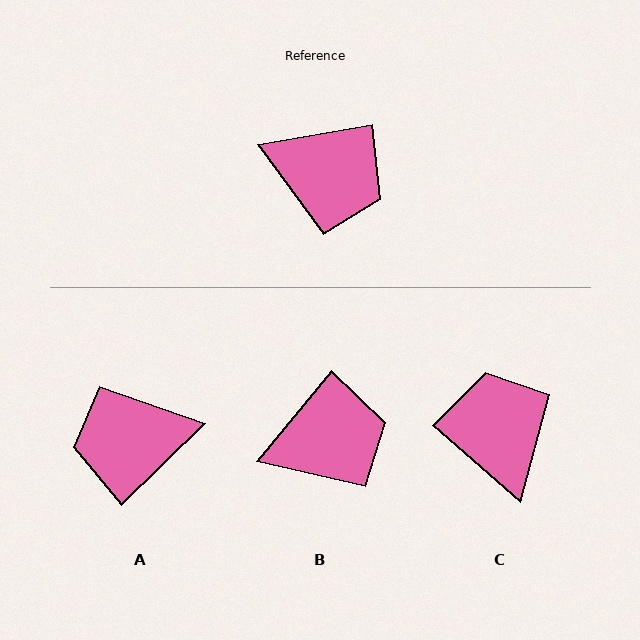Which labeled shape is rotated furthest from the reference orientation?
A, about 145 degrees away.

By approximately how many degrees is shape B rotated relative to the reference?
Approximately 41 degrees counter-clockwise.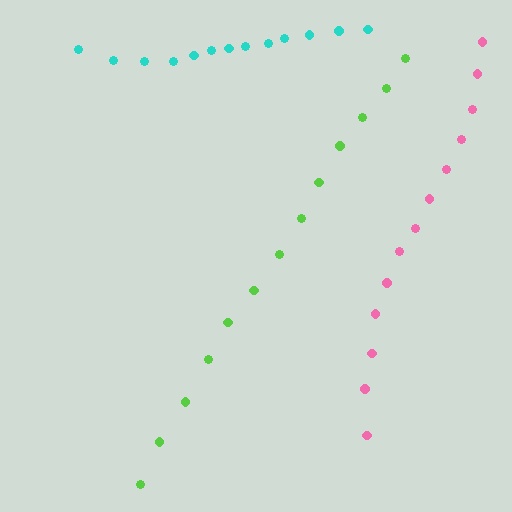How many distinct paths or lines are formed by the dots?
There are 3 distinct paths.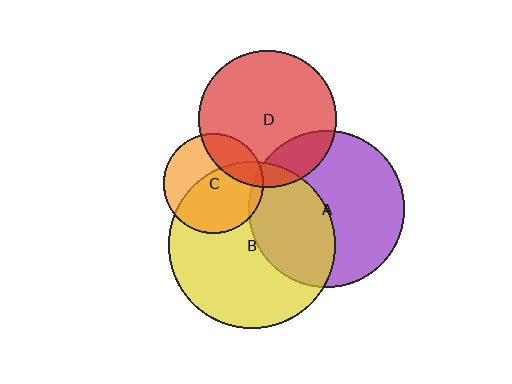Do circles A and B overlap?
Yes.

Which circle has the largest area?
Circle B (yellow).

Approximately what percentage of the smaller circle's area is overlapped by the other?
Approximately 40%.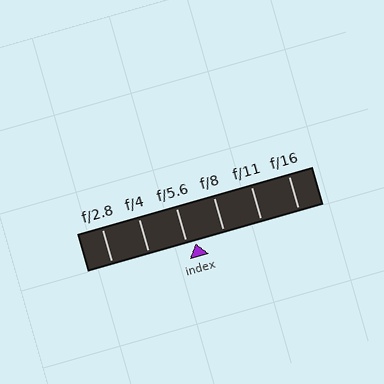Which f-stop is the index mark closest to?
The index mark is closest to f/5.6.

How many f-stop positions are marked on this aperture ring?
There are 6 f-stop positions marked.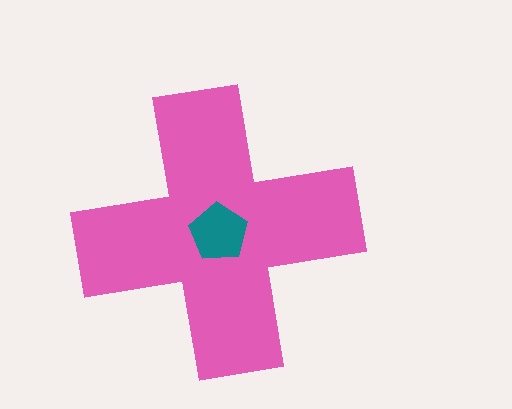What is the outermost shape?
The pink cross.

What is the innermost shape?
The teal pentagon.